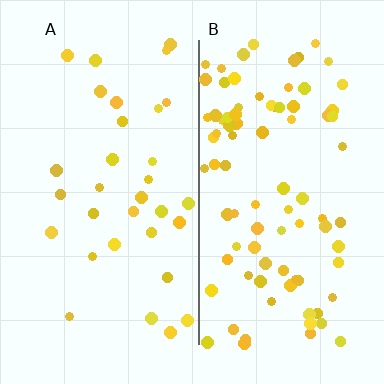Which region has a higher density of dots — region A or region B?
B (the right).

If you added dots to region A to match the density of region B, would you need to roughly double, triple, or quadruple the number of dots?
Approximately triple.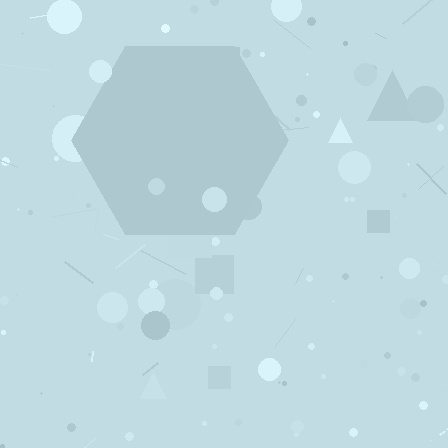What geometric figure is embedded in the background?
A hexagon is embedded in the background.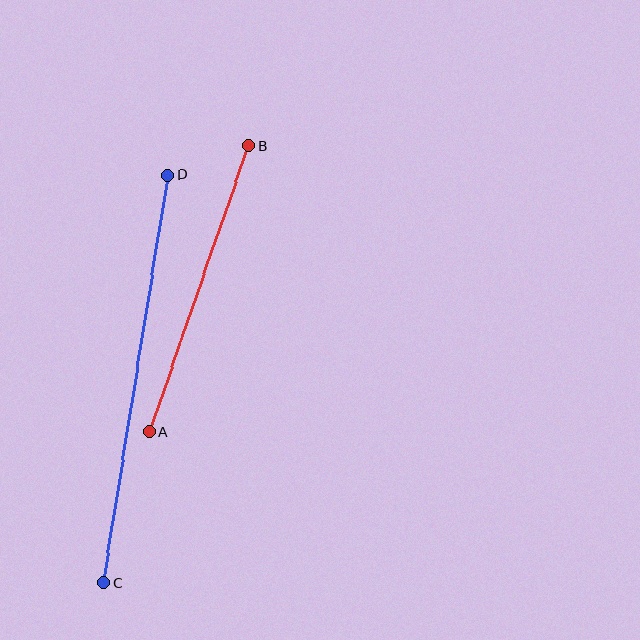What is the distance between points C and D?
The distance is approximately 413 pixels.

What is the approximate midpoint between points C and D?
The midpoint is at approximately (136, 379) pixels.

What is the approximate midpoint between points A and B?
The midpoint is at approximately (199, 289) pixels.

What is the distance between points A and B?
The distance is approximately 303 pixels.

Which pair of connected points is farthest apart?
Points C and D are farthest apart.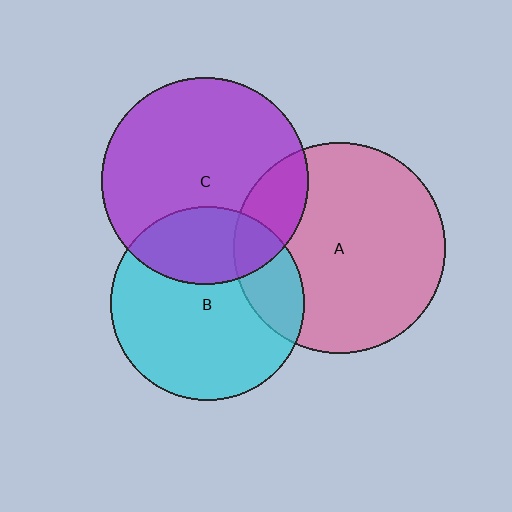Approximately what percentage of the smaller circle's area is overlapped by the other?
Approximately 20%.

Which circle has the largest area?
Circle A (pink).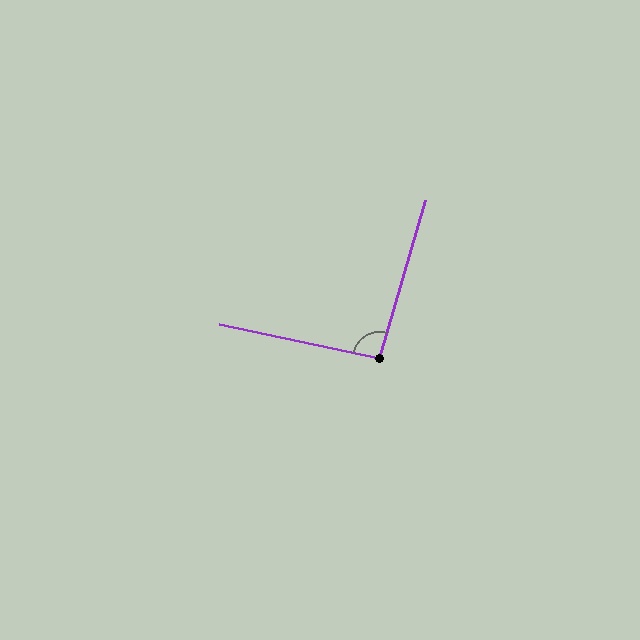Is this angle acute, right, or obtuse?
It is approximately a right angle.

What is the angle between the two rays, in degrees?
Approximately 94 degrees.